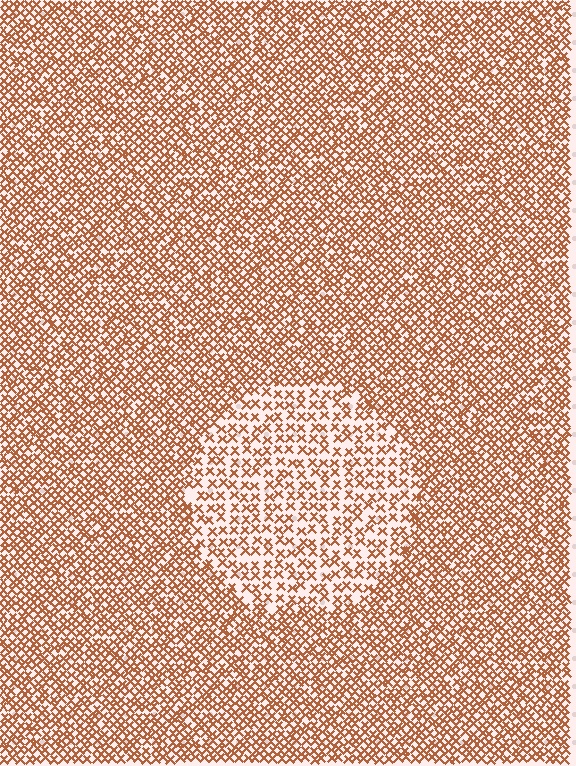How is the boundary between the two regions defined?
The boundary is defined by a change in element density (approximately 1.8x ratio). All elements are the same color, size, and shape.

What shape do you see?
I see a circle.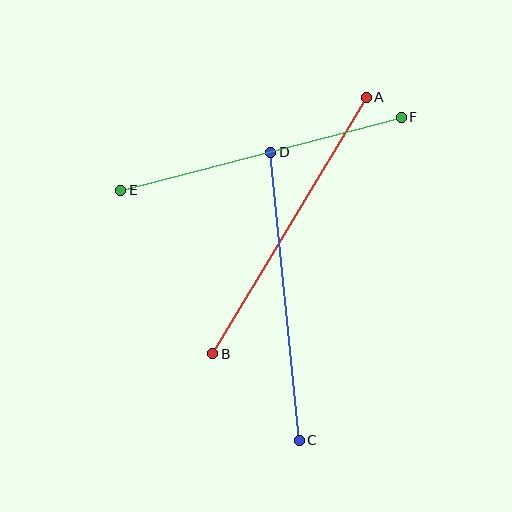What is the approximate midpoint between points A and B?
The midpoint is at approximately (290, 226) pixels.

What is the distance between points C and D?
The distance is approximately 289 pixels.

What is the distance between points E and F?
The distance is approximately 290 pixels.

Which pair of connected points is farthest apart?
Points A and B are farthest apart.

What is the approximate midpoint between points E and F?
The midpoint is at approximately (261, 154) pixels.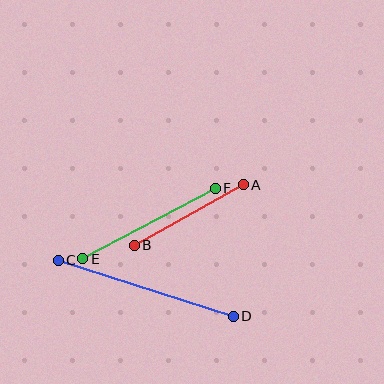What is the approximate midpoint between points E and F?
The midpoint is at approximately (149, 223) pixels.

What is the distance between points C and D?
The distance is approximately 184 pixels.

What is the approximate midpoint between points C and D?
The midpoint is at approximately (146, 288) pixels.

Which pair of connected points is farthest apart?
Points C and D are farthest apart.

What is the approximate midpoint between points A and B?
The midpoint is at approximately (189, 215) pixels.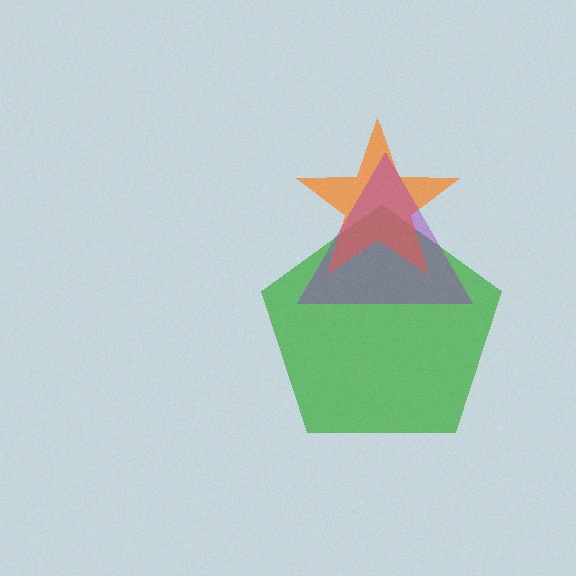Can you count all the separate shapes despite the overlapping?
Yes, there are 3 separate shapes.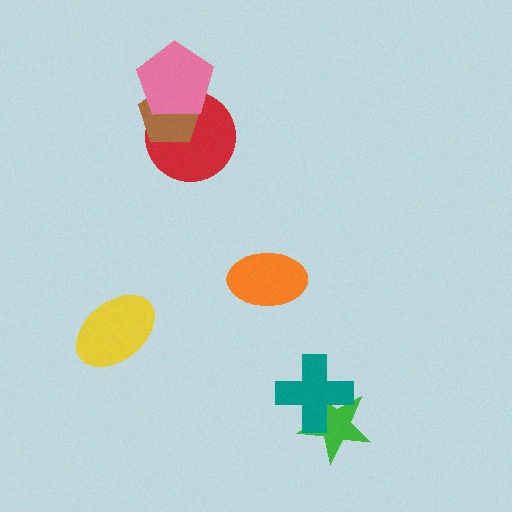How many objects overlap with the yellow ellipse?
0 objects overlap with the yellow ellipse.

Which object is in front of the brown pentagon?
The pink pentagon is in front of the brown pentagon.